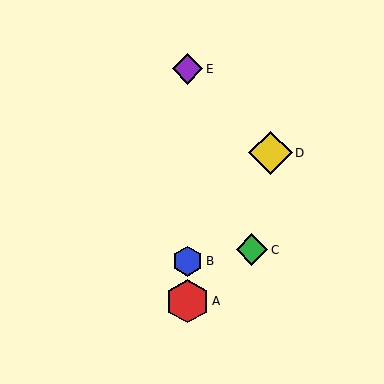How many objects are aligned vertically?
3 objects (A, B, E) are aligned vertically.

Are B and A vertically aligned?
Yes, both are at x≈187.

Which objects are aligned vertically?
Objects A, B, E are aligned vertically.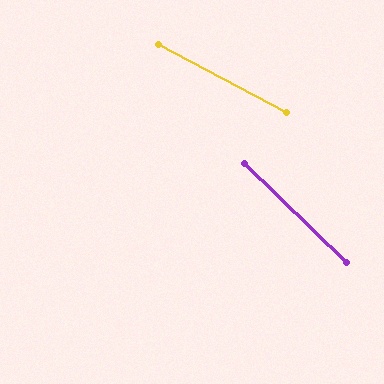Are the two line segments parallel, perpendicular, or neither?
Neither parallel nor perpendicular — they differ by about 16°.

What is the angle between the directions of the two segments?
Approximately 16 degrees.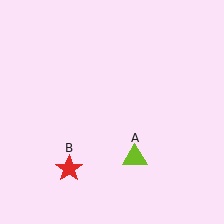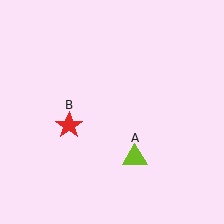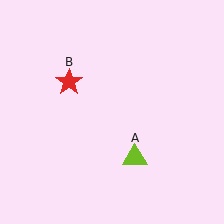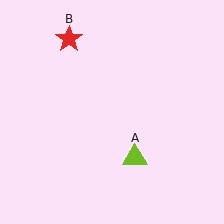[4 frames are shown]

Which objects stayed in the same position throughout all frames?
Lime triangle (object A) remained stationary.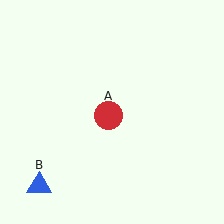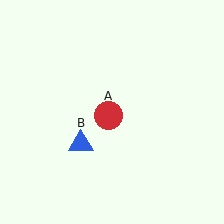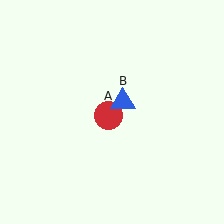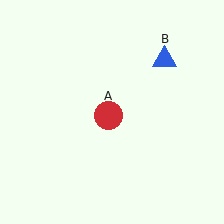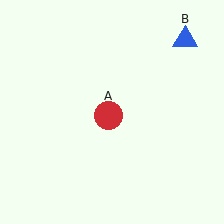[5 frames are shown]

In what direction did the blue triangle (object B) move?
The blue triangle (object B) moved up and to the right.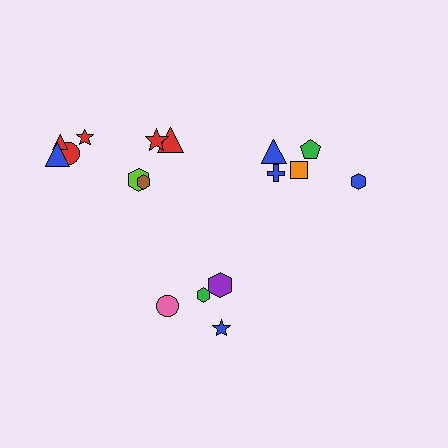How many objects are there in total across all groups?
There are 17 objects.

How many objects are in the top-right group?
There are 5 objects.